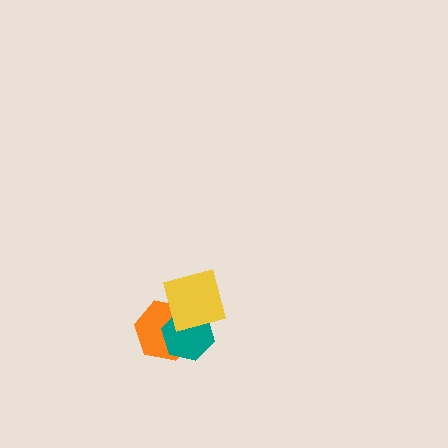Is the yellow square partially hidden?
No, no other shape covers it.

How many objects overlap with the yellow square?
2 objects overlap with the yellow square.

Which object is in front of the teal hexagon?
The yellow square is in front of the teal hexagon.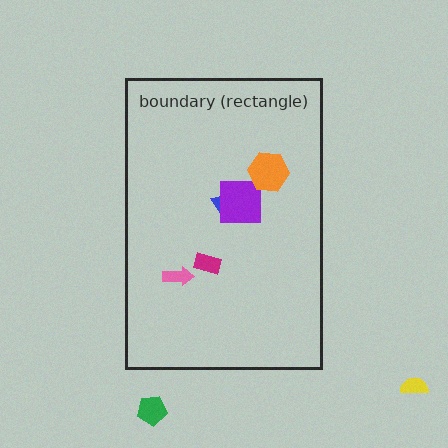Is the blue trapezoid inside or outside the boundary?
Inside.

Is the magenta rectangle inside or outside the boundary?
Inside.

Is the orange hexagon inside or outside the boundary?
Inside.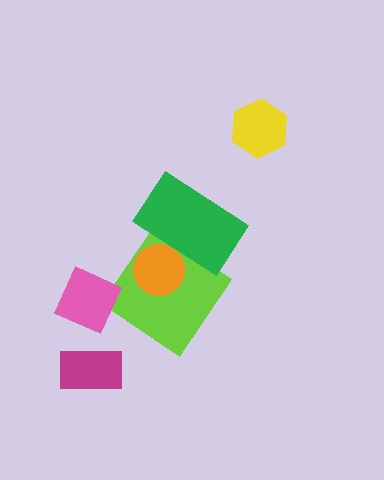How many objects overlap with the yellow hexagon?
0 objects overlap with the yellow hexagon.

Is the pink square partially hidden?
No, no other shape covers it.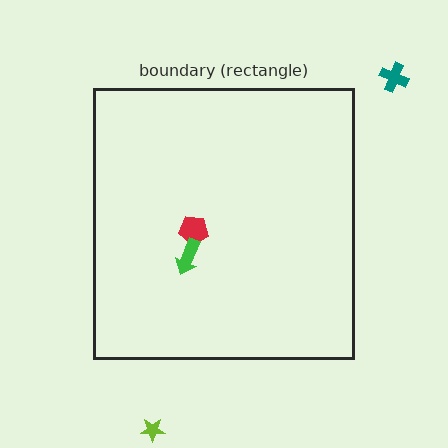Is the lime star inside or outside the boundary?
Outside.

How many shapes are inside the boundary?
2 inside, 2 outside.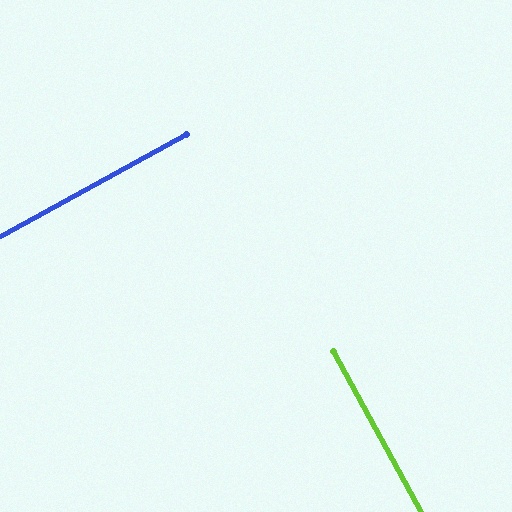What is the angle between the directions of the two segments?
Approximately 90 degrees.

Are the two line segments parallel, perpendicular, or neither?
Perpendicular — they meet at approximately 90°.